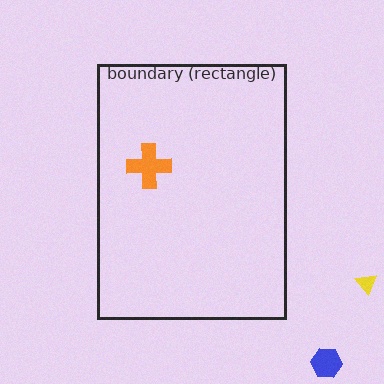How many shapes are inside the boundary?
1 inside, 2 outside.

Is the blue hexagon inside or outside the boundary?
Outside.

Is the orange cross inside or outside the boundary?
Inside.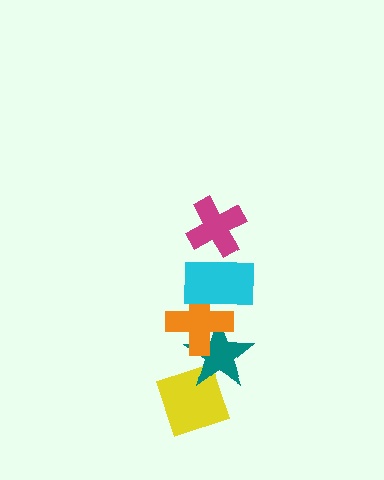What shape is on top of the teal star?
The orange cross is on top of the teal star.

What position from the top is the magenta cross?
The magenta cross is 1st from the top.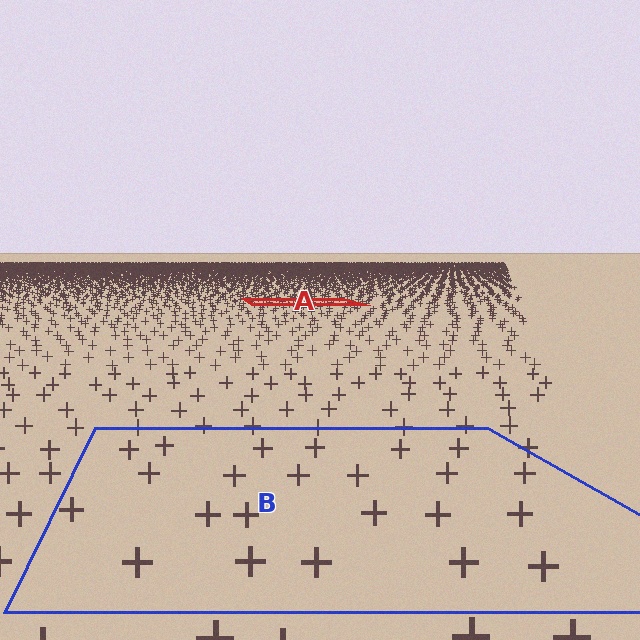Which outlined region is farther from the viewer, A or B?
Region A is farther from the viewer — the texture elements inside it appear smaller and more densely packed.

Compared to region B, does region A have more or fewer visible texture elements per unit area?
Region A has more texture elements per unit area — they are packed more densely because it is farther away.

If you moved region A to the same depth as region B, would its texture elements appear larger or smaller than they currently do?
They would appear larger. At a closer depth, the same texture elements are projected at a bigger on-screen size.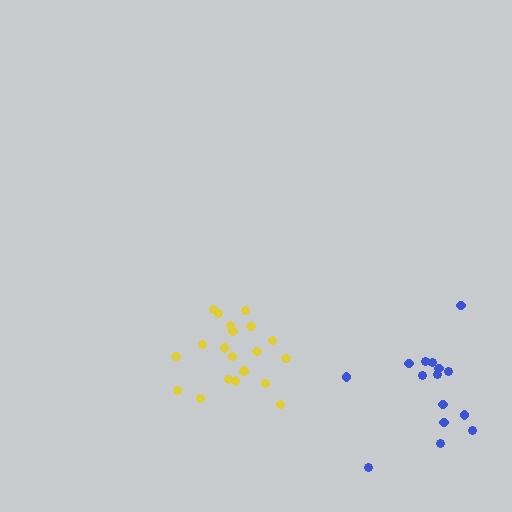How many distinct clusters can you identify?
There are 2 distinct clusters.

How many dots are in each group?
Group 1: 15 dots, Group 2: 20 dots (35 total).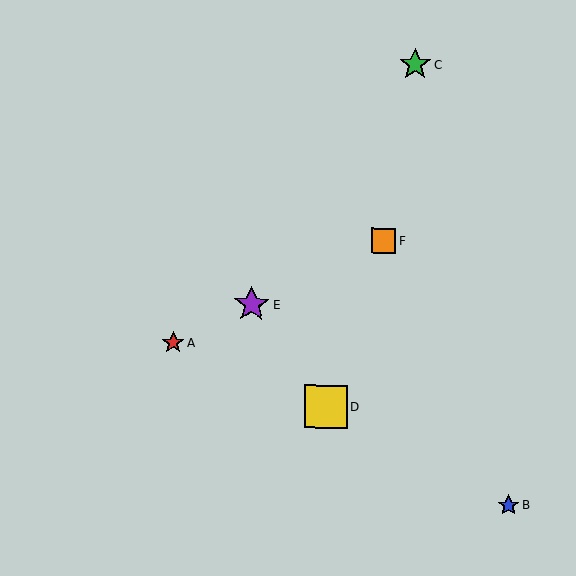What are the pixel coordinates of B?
Object B is at (509, 505).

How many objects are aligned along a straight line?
3 objects (A, E, F) are aligned along a straight line.